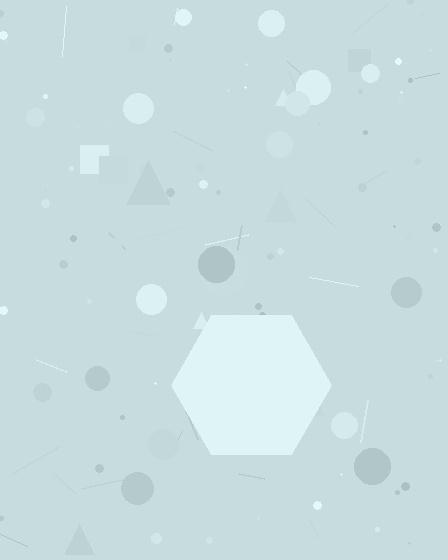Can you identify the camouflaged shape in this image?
The camouflaged shape is a hexagon.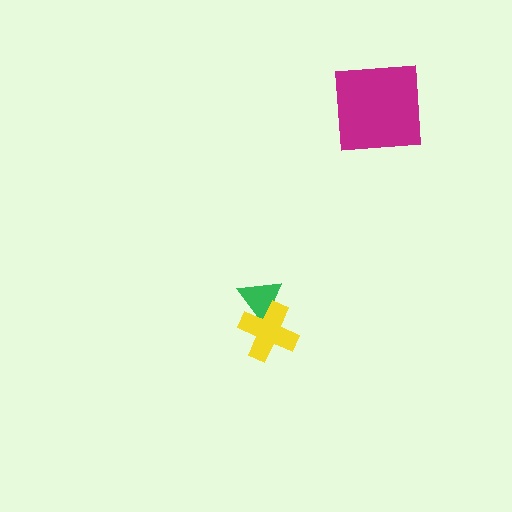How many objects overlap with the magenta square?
0 objects overlap with the magenta square.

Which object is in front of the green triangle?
The yellow cross is in front of the green triangle.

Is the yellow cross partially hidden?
No, no other shape covers it.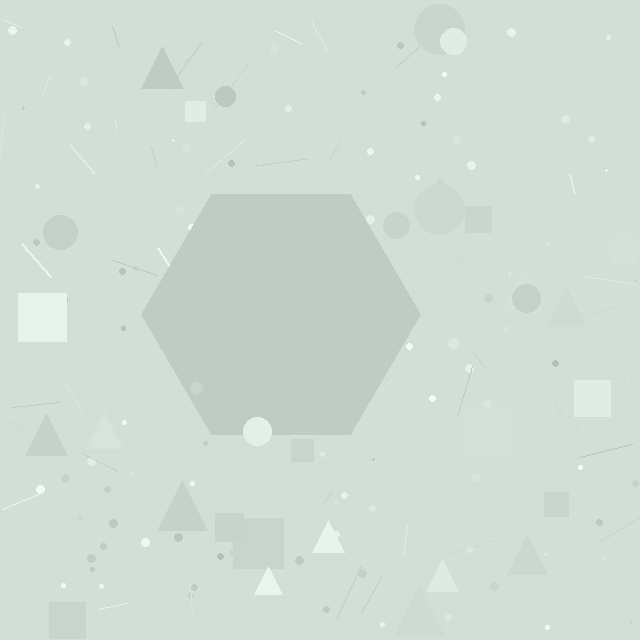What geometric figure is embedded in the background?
A hexagon is embedded in the background.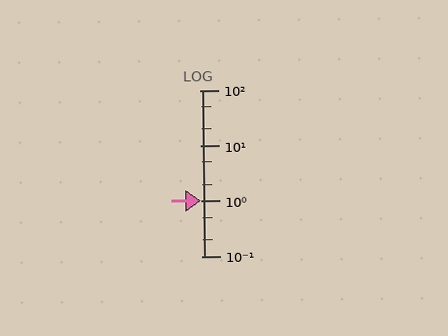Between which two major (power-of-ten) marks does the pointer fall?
The pointer is between 1 and 10.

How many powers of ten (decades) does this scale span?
The scale spans 3 decades, from 0.1 to 100.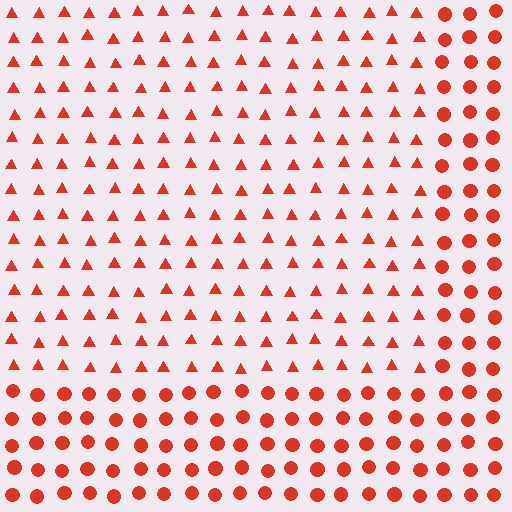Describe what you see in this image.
The image is filled with small red elements arranged in a uniform grid. A rectangle-shaped region contains triangles, while the surrounding area contains circles. The boundary is defined purely by the change in element shape.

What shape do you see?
I see a rectangle.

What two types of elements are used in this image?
The image uses triangles inside the rectangle region and circles outside it.